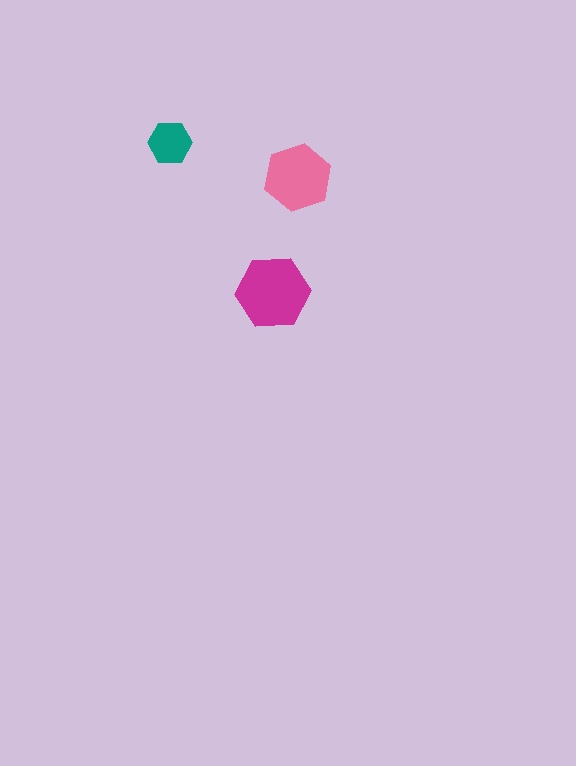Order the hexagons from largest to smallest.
the magenta one, the pink one, the teal one.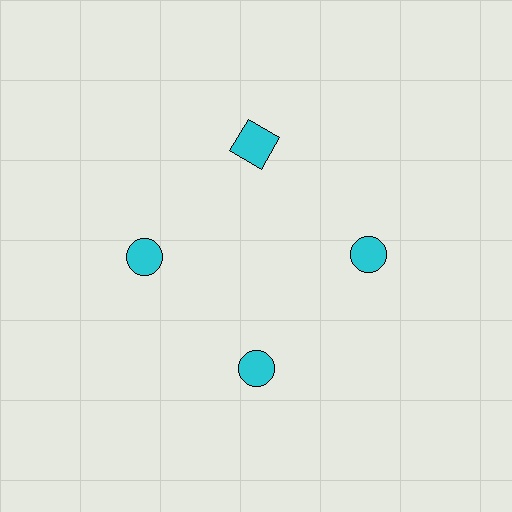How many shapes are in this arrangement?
There are 4 shapes arranged in a ring pattern.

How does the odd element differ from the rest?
It has a different shape: square instead of circle.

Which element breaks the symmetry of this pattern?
The cyan square at roughly the 12 o'clock position breaks the symmetry. All other shapes are cyan circles.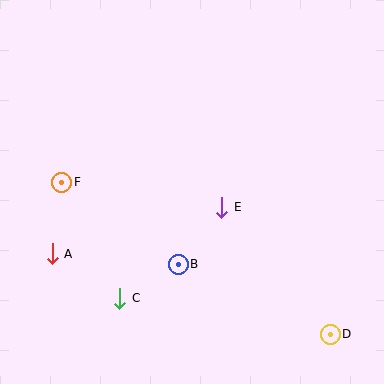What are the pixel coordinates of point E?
Point E is at (222, 207).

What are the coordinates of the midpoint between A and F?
The midpoint between A and F is at (57, 218).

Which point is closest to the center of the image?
Point E at (222, 207) is closest to the center.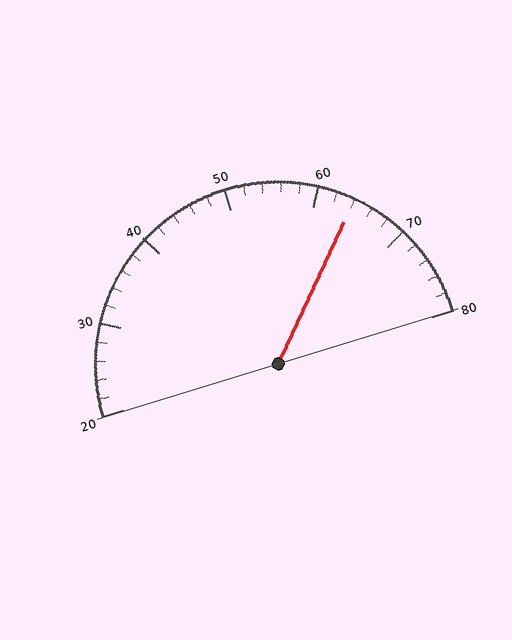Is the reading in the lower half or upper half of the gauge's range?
The reading is in the upper half of the range (20 to 80).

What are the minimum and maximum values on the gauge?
The gauge ranges from 20 to 80.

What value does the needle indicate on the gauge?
The needle indicates approximately 64.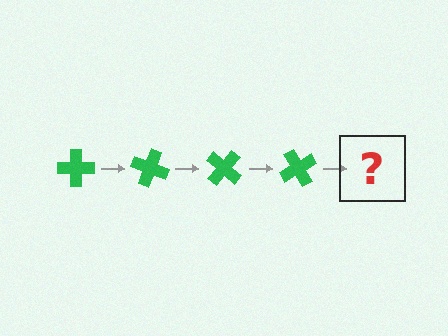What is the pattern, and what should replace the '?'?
The pattern is that the cross rotates 20 degrees each step. The '?' should be a green cross rotated 80 degrees.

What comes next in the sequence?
The next element should be a green cross rotated 80 degrees.